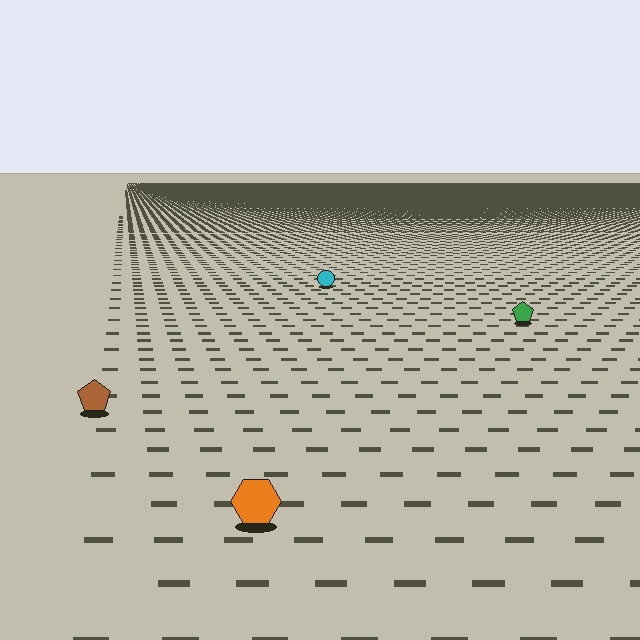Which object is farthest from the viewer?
The cyan circle is farthest from the viewer. It appears smaller and the ground texture around it is denser.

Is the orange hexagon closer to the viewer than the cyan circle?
Yes. The orange hexagon is closer — you can tell from the texture gradient: the ground texture is coarser near it.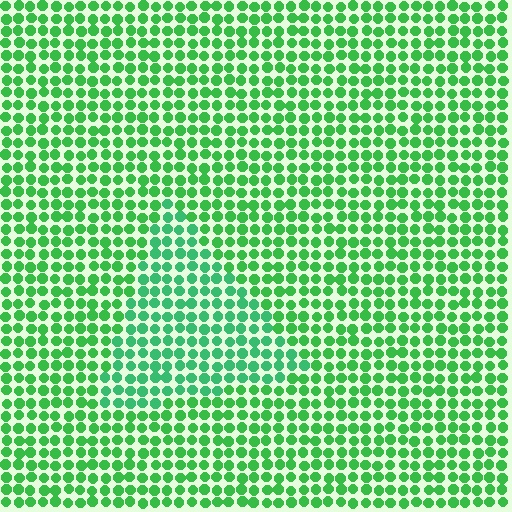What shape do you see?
I see a triangle.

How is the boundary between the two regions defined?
The boundary is defined purely by a slight shift in hue (about 19 degrees). Spacing, size, and orientation are identical on both sides.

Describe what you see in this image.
The image is filled with small green elements in a uniform arrangement. A triangle-shaped region is visible where the elements are tinted to a slightly different hue, forming a subtle color boundary.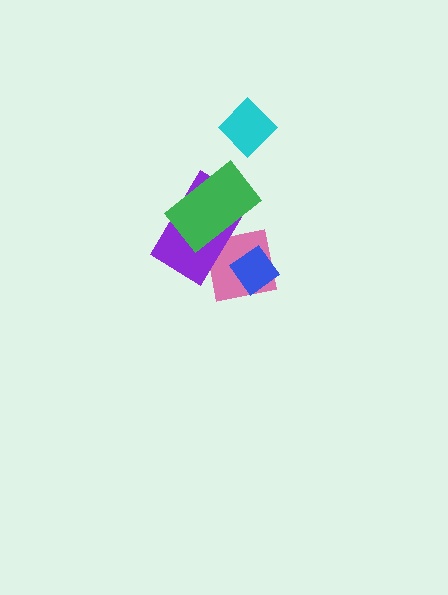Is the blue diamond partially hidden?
No, no other shape covers it.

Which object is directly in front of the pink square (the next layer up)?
The purple rectangle is directly in front of the pink square.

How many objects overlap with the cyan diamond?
0 objects overlap with the cyan diamond.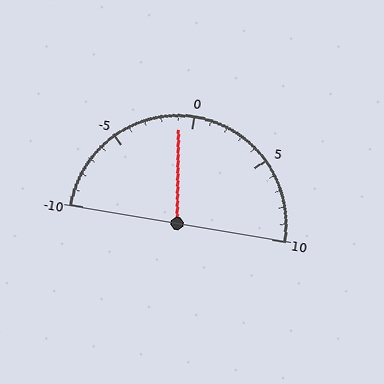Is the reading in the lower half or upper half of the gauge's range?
The reading is in the lower half of the range (-10 to 10).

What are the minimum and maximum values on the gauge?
The gauge ranges from -10 to 10.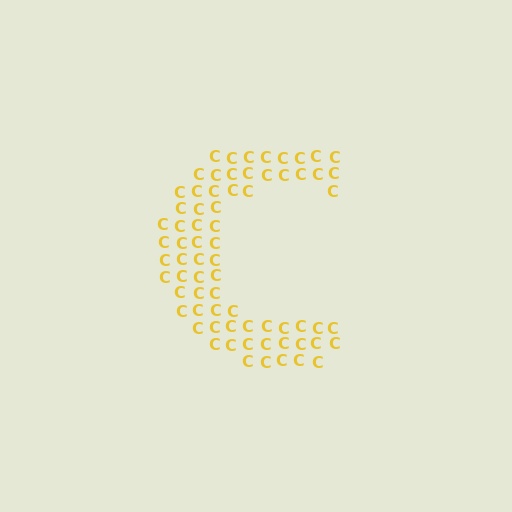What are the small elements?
The small elements are letter C's.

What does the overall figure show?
The overall figure shows the letter C.